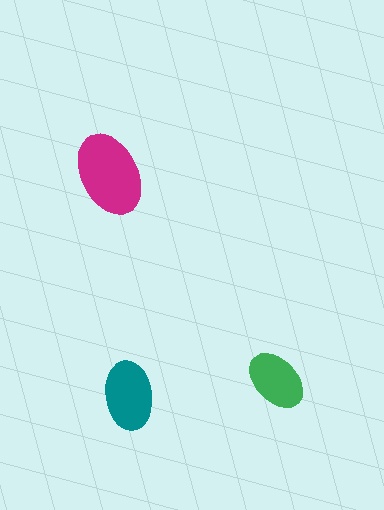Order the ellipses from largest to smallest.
the magenta one, the teal one, the green one.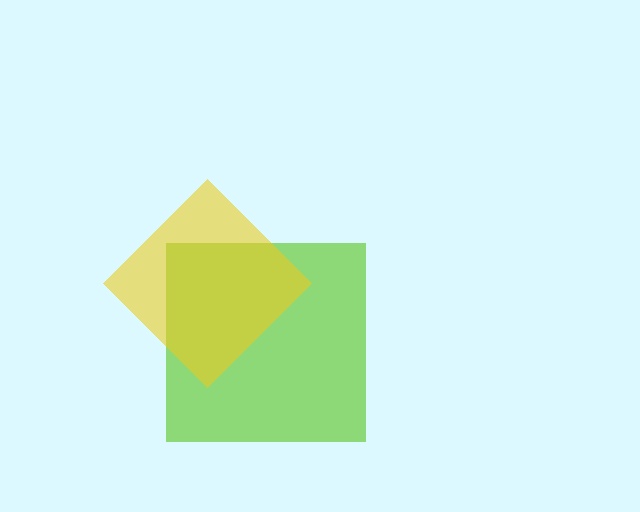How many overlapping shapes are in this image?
There are 2 overlapping shapes in the image.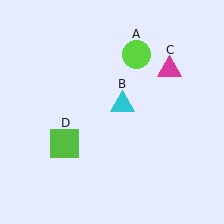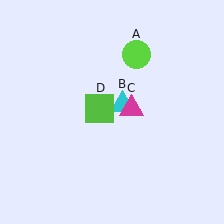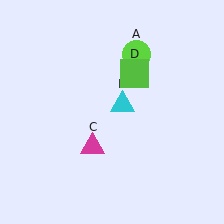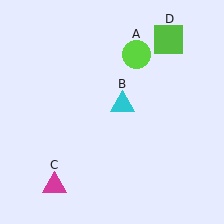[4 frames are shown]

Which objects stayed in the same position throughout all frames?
Lime circle (object A) and cyan triangle (object B) remained stationary.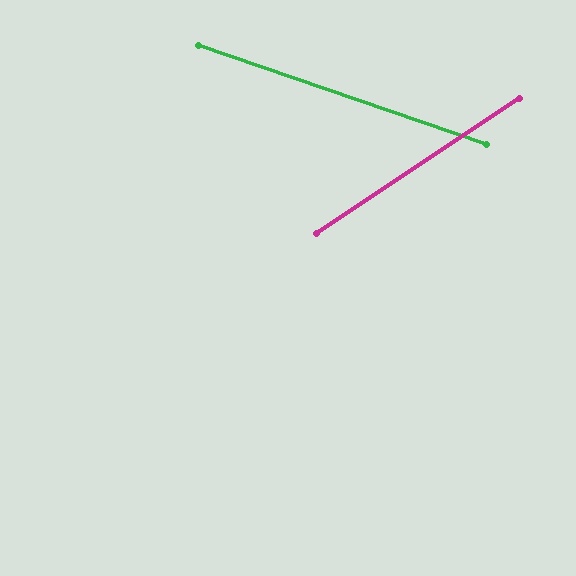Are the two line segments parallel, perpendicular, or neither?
Neither parallel nor perpendicular — they differ by about 53°.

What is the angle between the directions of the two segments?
Approximately 53 degrees.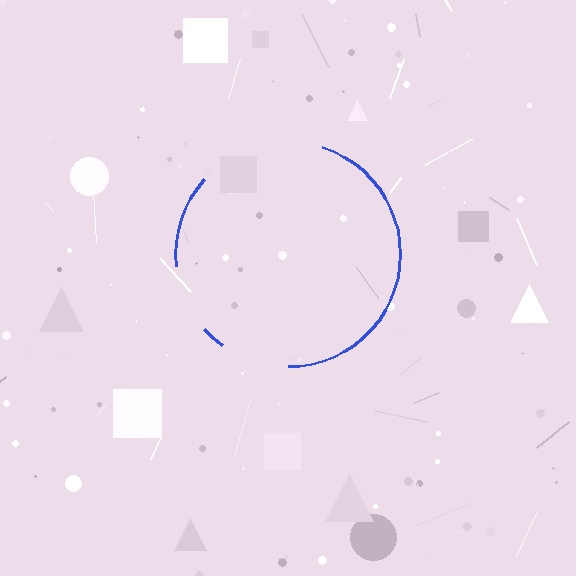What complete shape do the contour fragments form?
The contour fragments form a circle.